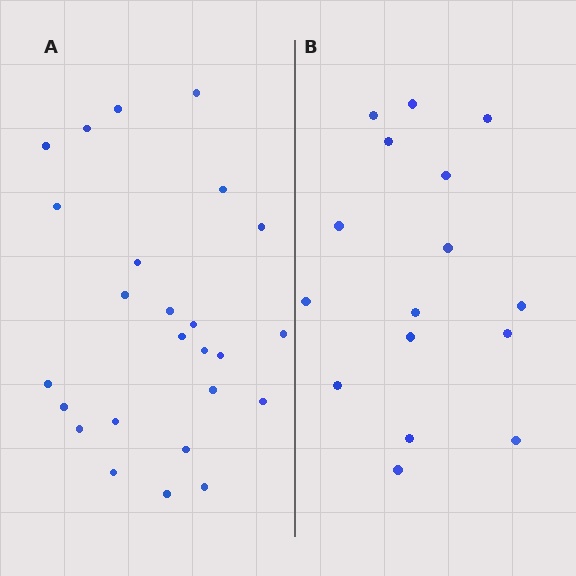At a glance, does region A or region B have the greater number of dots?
Region A (the left region) has more dots.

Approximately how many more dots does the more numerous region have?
Region A has roughly 8 or so more dots than region B.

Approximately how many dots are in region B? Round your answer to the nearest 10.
About 20 dots. (The exact count is 16, which rounds to 20.)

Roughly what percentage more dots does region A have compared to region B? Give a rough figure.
About 55% more.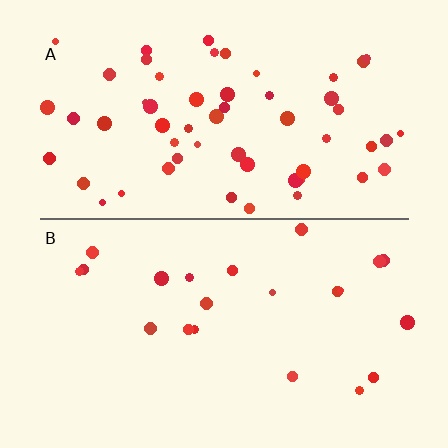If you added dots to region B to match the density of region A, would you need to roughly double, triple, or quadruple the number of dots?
Approximately triple.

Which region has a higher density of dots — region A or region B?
A (the top).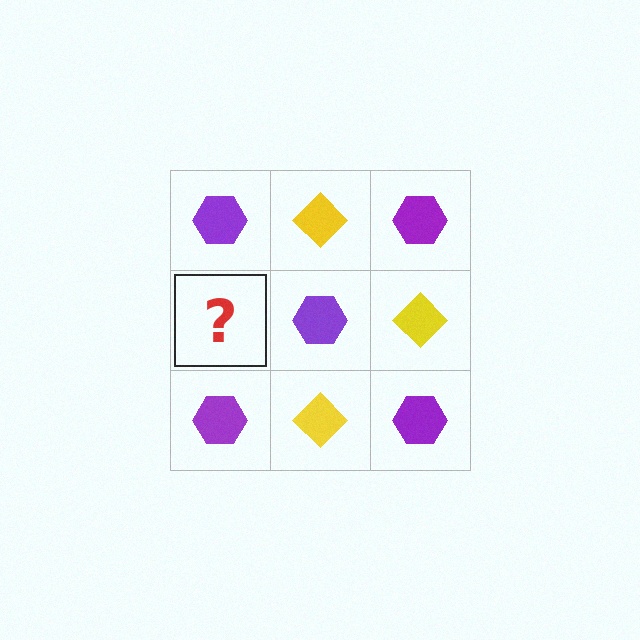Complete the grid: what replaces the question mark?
The question mark should be replaced with a yellow diamond.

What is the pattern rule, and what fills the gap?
The rule is that it alternates purple hexagon and yellow diamond in a checkerboard pattern. The gap should be filled with a yellow diamond.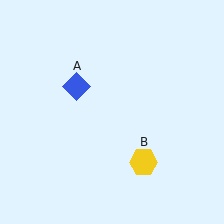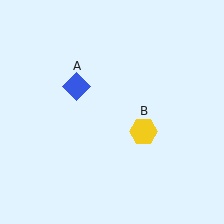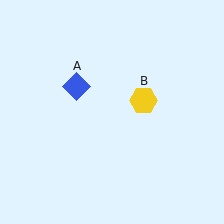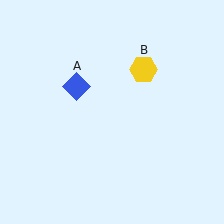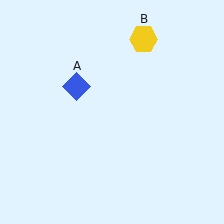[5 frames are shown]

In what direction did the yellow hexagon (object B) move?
The yellow hexagon (object B) moved up.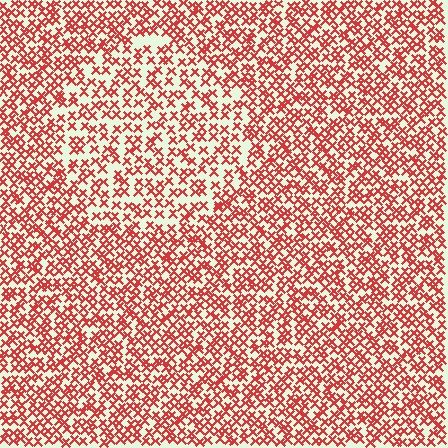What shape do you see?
I see a circle.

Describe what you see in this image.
The image contains small red elements arranged at two different densities. A circle-shaped region is visible where the elements are less densely packed than the surrounding area.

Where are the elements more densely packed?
The elements are more densely packed outside the circle boundary.